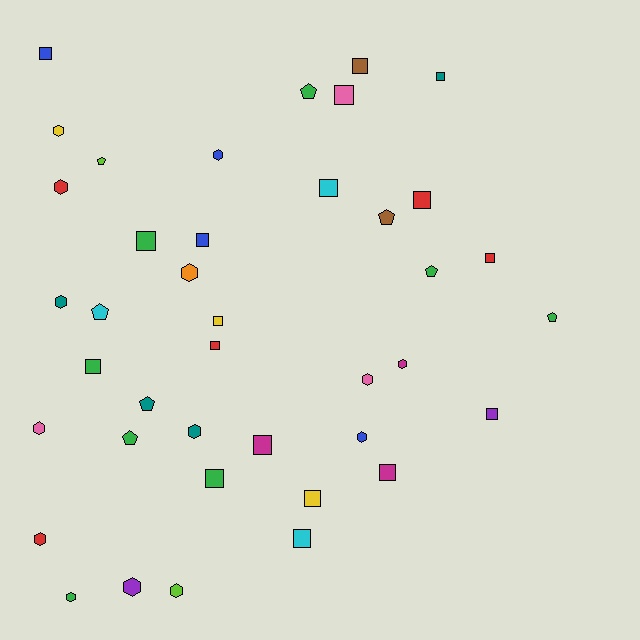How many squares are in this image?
There are 18 squares.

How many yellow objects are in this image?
There are 3 yellow objects.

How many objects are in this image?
There are 40 objects.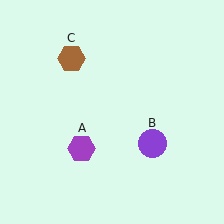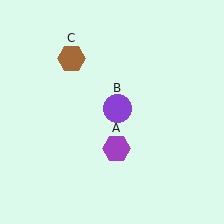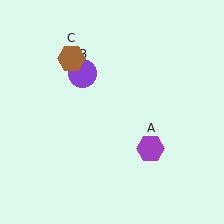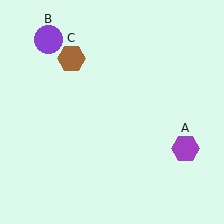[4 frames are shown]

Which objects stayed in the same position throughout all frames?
Brown hexagon (object C) remained stationary.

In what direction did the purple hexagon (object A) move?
The purple hexagon (object A) moved right.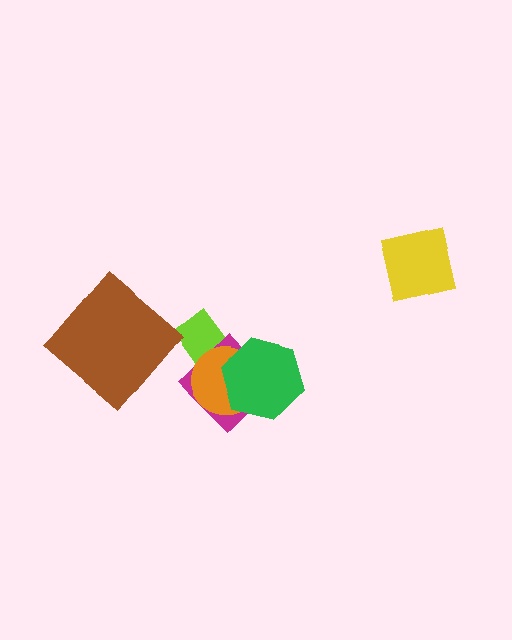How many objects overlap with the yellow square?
0 objects overlap with the yellow square.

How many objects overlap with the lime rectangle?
3 objects overlap with the lime rectangle.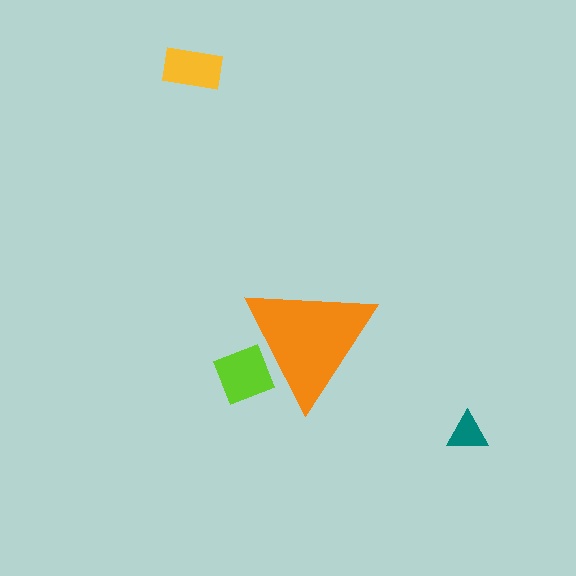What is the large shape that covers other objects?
An orange triangle.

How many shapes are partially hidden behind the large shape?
1 shape is partially hidden.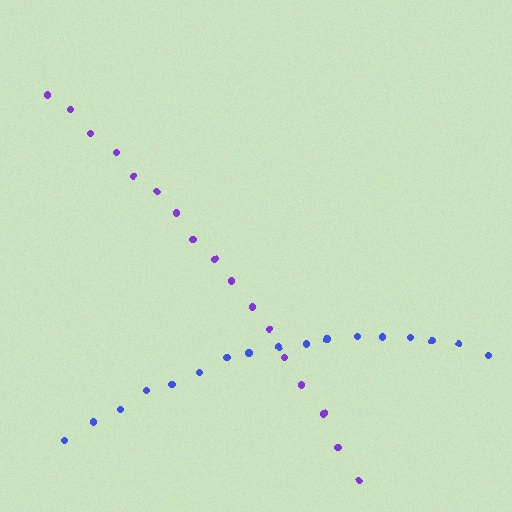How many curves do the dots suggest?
There are 2 distinct paths.